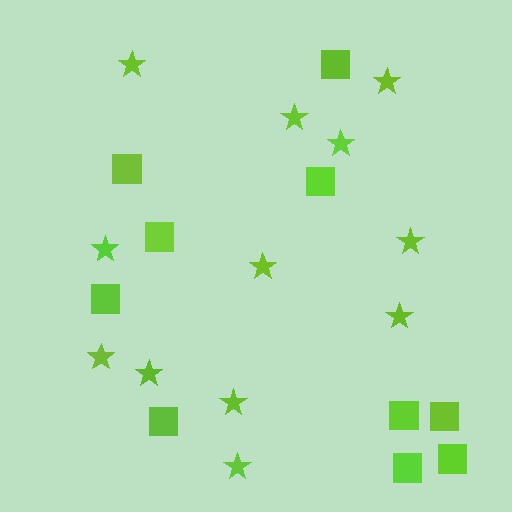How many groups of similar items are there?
There are 2 groups: one group of stars (12) and one group of squares (10).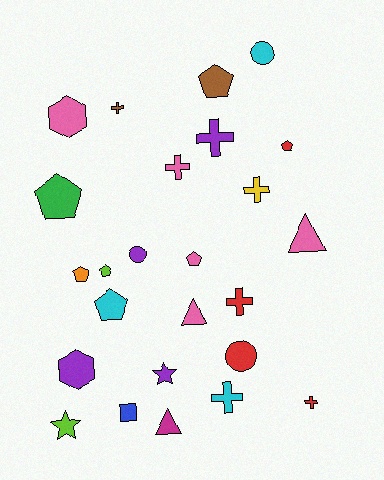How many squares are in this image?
There is 1 square.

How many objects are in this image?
There are 25 objects.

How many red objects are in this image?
There are 4 red objects.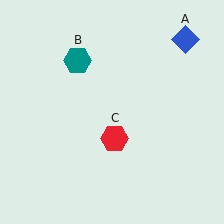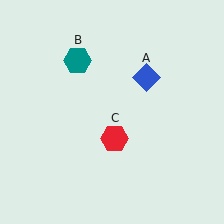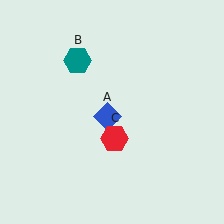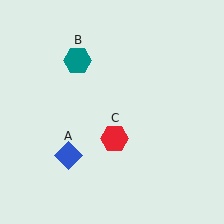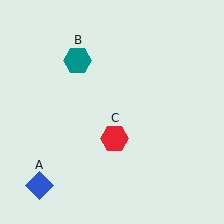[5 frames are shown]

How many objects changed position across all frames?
1 object changed position: blue diamond (object A).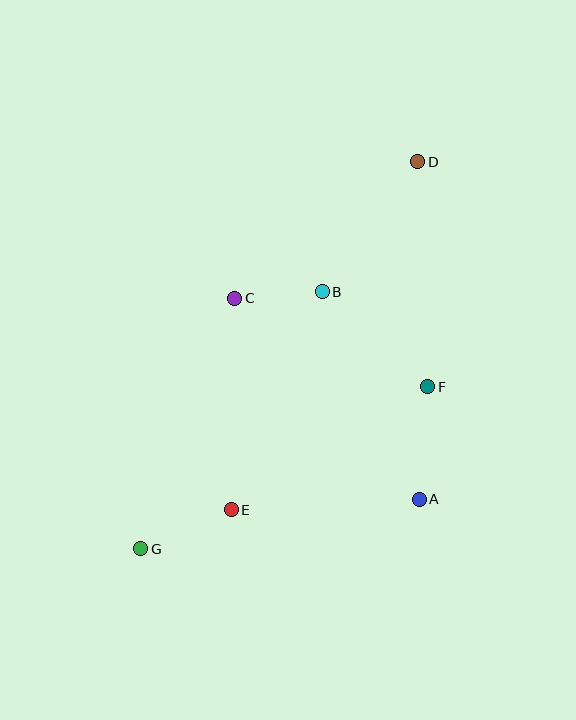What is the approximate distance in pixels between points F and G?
The distance between F and G is approximately 329 pixels.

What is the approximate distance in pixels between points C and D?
The distance between C and D is approximately 228 pixels.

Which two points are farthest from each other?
Points D and G are farthest from each other.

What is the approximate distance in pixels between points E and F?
The distance between E and F is approximately 232 pixels.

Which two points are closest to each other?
Points B and C are closest to each other.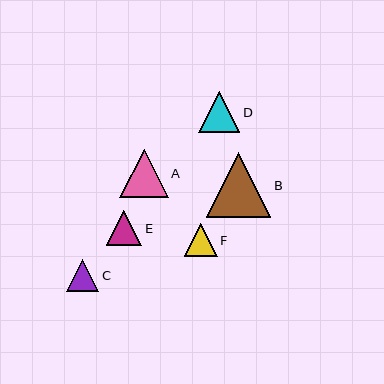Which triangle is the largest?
Triangle B is the largest with a size of approximately 64 pixels.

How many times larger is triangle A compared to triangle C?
Triangle A is approximately 1.5 times the size of triangle C.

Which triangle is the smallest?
Triangle C is the smallest with a size of approximately 32 pixels.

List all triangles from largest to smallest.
From largest to smallest: B, A, D, E, F, C.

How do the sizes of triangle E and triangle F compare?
Triangle E and triangle F are approximately the same size.